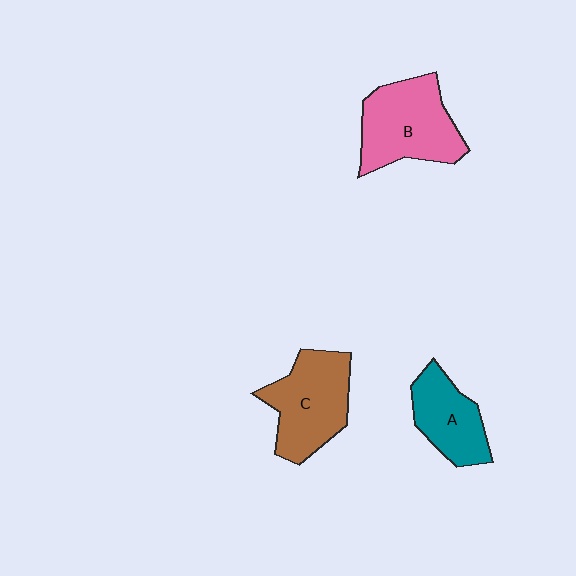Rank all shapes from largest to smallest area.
From largest to smallest: B (pink), C (brown), A (teal).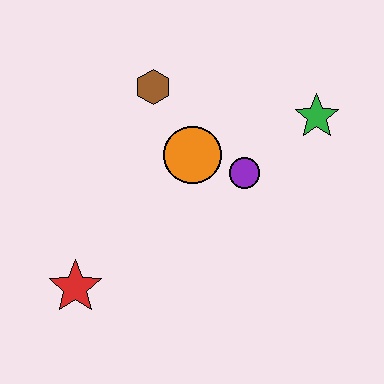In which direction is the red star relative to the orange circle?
The red star is below the orange circle.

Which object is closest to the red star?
The orange circle is closest to the red star.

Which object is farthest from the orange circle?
The red star is farthest from the orange circle.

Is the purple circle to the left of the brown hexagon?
No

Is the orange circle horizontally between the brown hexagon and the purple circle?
Yes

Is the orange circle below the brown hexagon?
Yes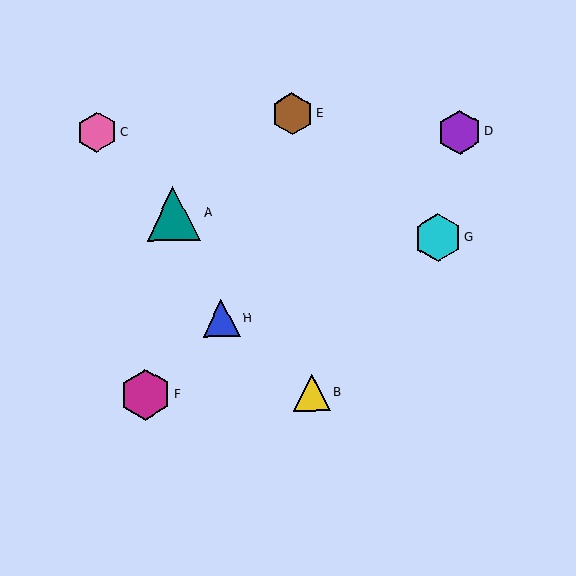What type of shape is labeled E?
Shape E is a brown hexagon.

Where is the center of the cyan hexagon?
The center of the cyan hexagon is at (438, 238).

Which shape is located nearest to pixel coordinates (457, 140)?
The purple hexagon (labeled D) at (459, 132) is nearest to that location.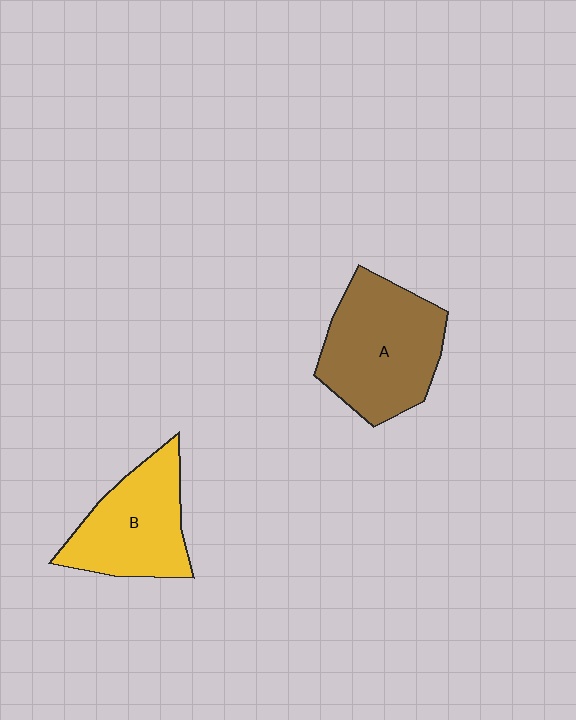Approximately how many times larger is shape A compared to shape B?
Approximately 1.2 times.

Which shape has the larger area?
Shape A (brown).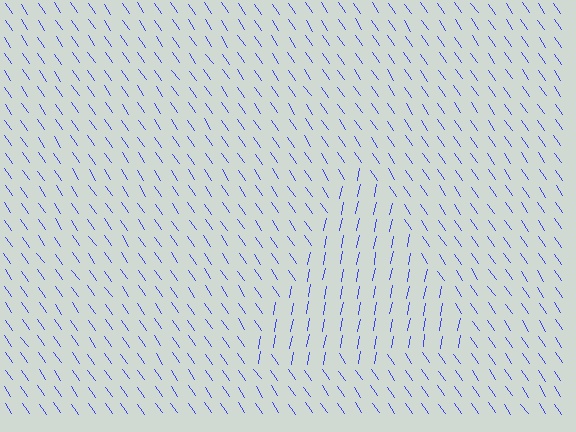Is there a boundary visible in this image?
Yes, there is a texture boundary formed by a change in line orientation.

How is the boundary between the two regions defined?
The boundary is defined purely by a change in line orientation (approximately 45 degrees difference). All lines are the same color and thickness.